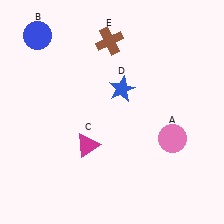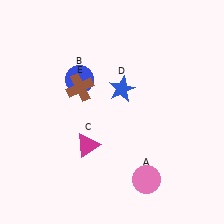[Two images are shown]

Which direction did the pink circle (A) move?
The pink circle (A) moved down.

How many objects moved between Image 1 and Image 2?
3 objects moved between the two images.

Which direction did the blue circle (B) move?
The blue circle (B) moved down.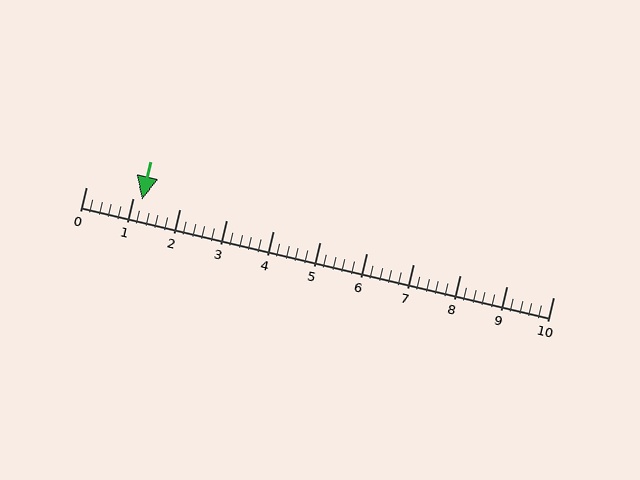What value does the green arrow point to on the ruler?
The green arrow points to approximately 1.2.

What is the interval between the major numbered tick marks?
The major tick marks are spaced 1 units apart.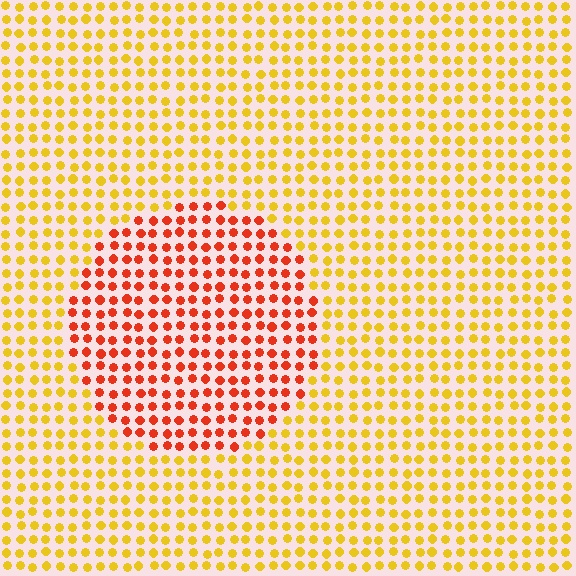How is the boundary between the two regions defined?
The boundary is defined purely by a slight shift in hue (about 43 degrees). Spacing, size, and orientation are identical on both sides.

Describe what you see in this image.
The image is filled with small yellow elements in a uniform arrangement. A circle-shaped region is visible where the elements are tinted to a slightly different hue, forming a subtle color boundary.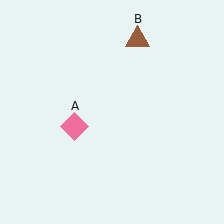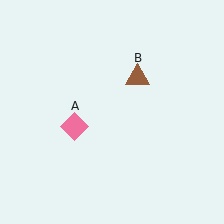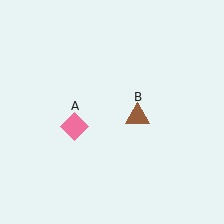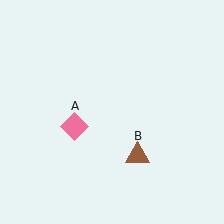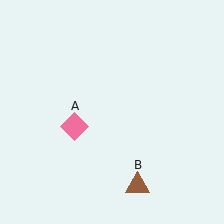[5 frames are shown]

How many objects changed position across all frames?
1 object changed position: brown triangle (object B).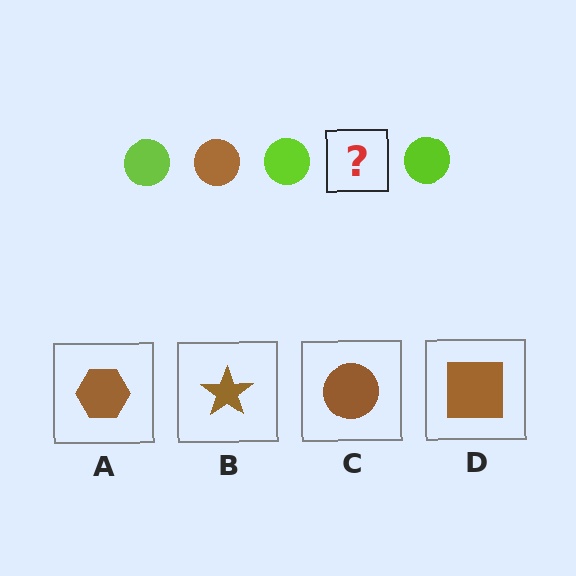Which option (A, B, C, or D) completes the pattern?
C.